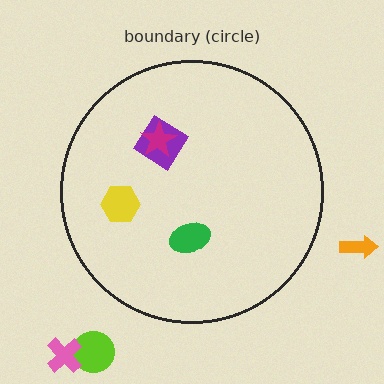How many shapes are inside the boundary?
4 inside, 3 outside.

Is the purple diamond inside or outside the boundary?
Inside.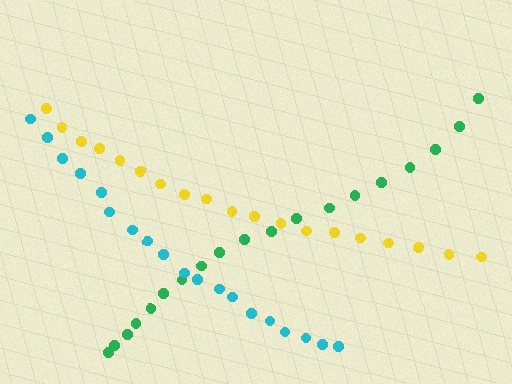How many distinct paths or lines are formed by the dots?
There are 3 distinct paths.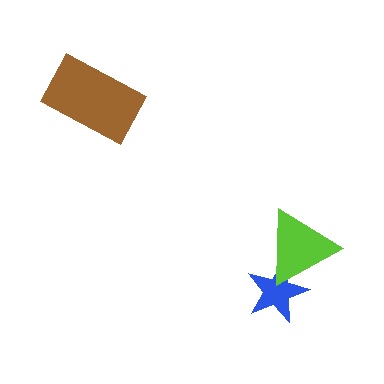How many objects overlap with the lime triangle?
1 object overlaps with the lime triangle.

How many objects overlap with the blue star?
1 object overlaps with the blue star.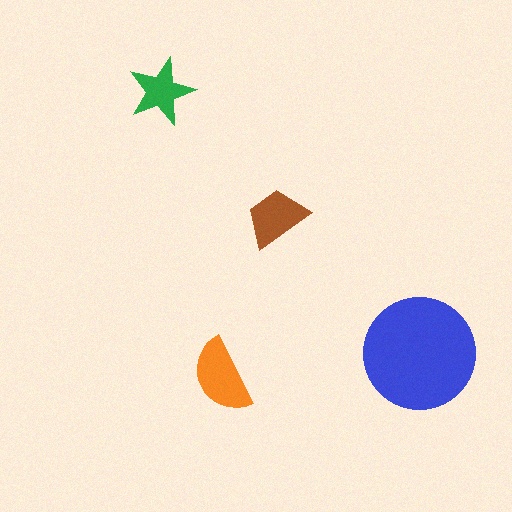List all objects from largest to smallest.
The blue circle, the orange semicircle, the brown trapezoid, the green star.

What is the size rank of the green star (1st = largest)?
4th.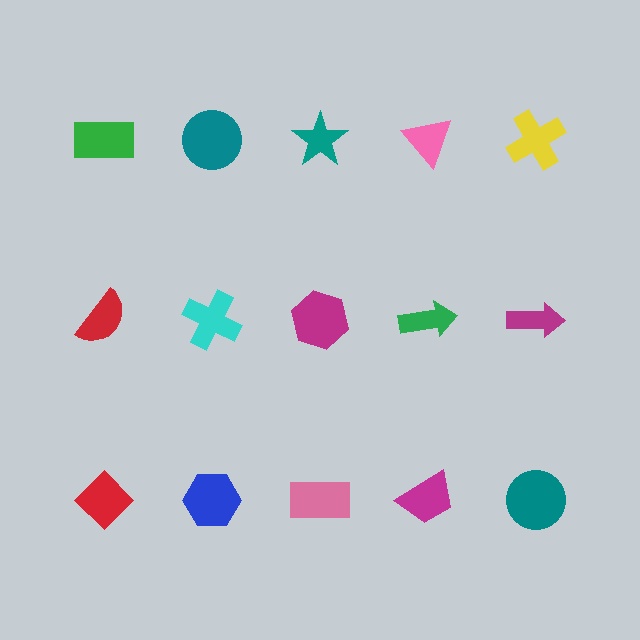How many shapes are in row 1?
5 shapes.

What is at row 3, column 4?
A magenta trapezoid.